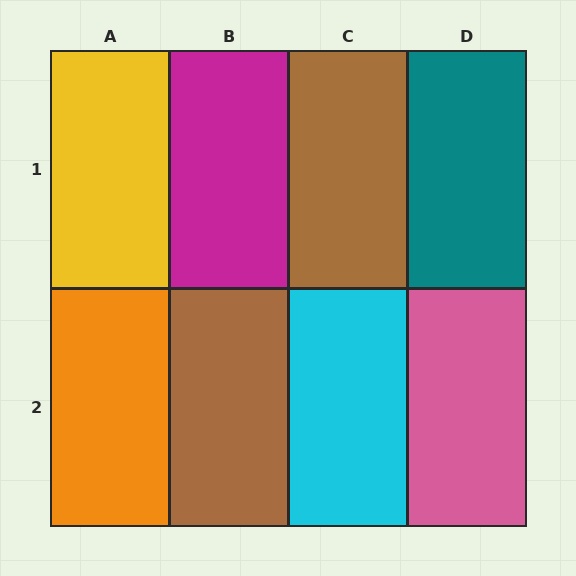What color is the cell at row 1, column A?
Yellow.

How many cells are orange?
1 cell is orange.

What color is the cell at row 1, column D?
Teal.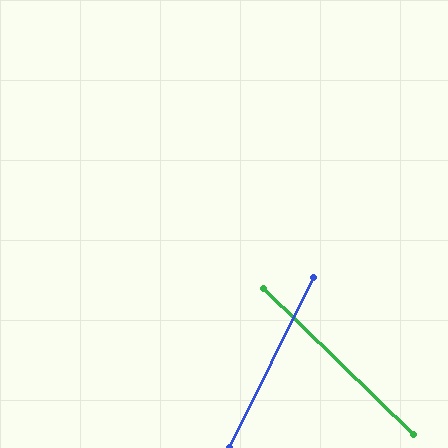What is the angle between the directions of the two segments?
Approximately 72 degrees.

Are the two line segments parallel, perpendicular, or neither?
Neither parallel nor perpendicular — they differ by about 72°.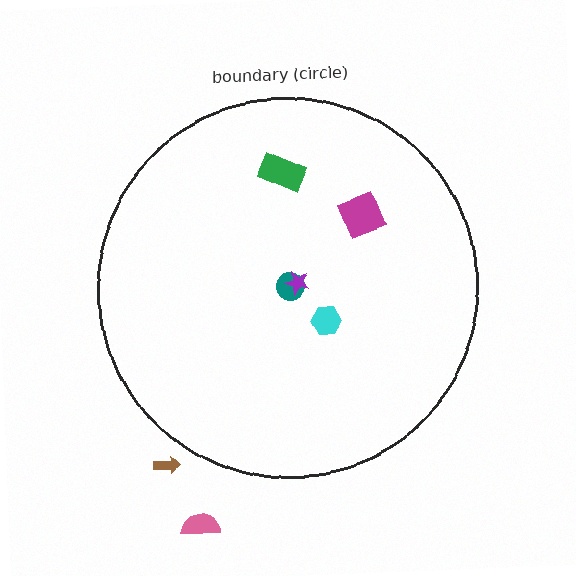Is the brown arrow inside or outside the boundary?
Outside.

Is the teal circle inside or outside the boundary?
Inside.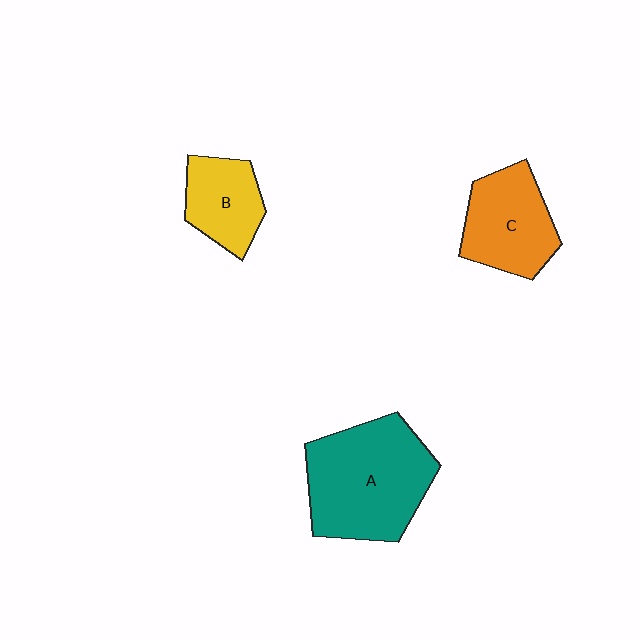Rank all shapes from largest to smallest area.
From largest to smallest: A (teal), C (orange), B (yellow).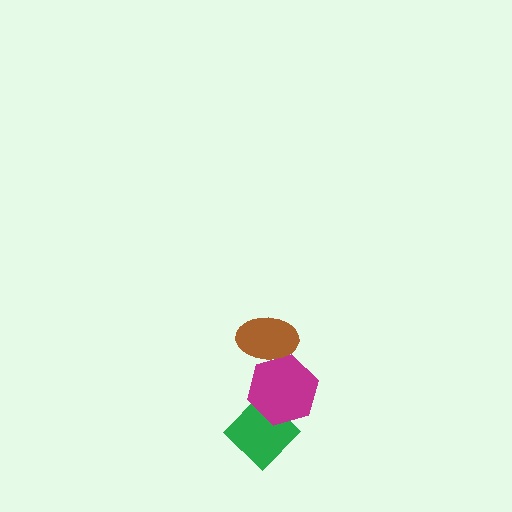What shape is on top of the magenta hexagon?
The brown ellipse is on top of the magenta hexagon.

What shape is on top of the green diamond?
The magenta hexagon is on top of the green diamond.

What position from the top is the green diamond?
The green diamond is 3rd from the top.